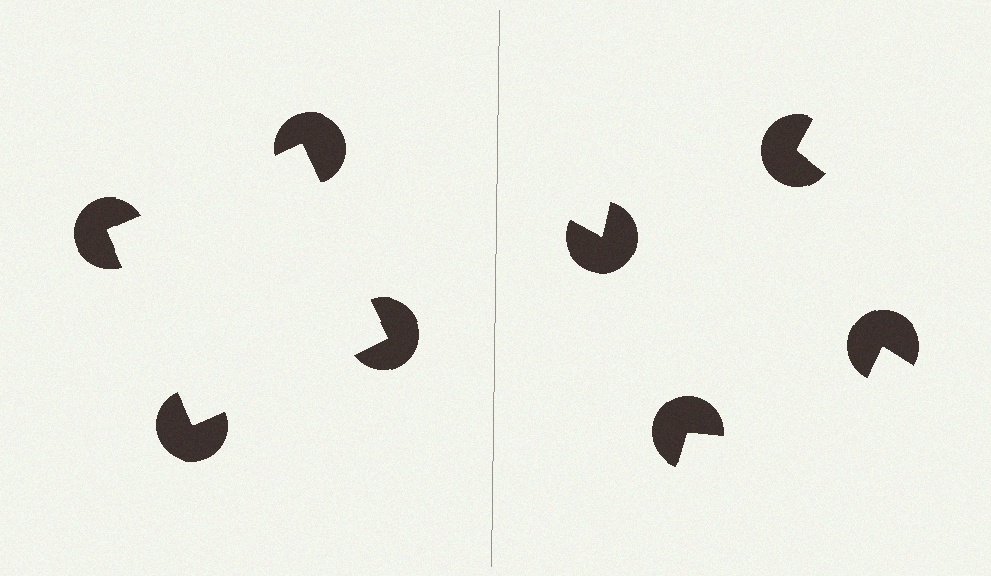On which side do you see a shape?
An illusory square appears on the left side. On the right side the wedge cuts are rotated, so no coherent shape forms.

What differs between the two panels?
The pac-man discs are positioned identically on both sides; only the wedge orientations differ. On the left they align to a square; on the right they are misaligned.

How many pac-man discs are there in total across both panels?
8 — 4 on each side.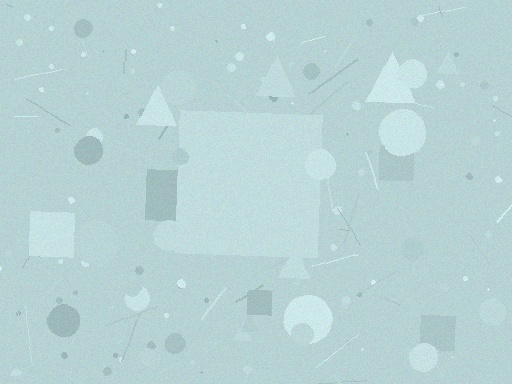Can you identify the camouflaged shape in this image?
The camouflaged shape is a square.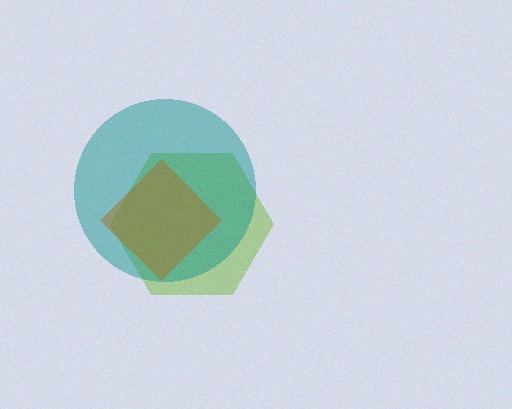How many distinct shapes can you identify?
There are 3 distinct shapes: a lime hexagon, a teal circle, a brown diamond.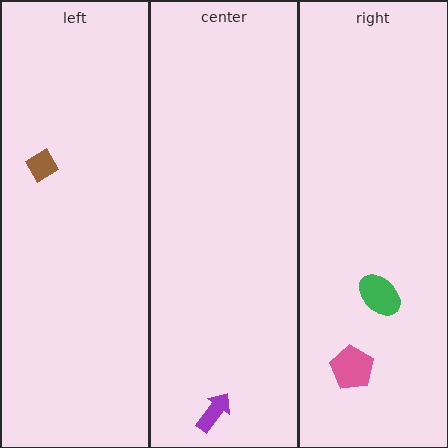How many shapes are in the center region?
1.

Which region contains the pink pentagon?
The right region.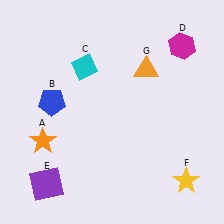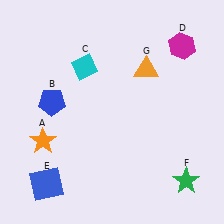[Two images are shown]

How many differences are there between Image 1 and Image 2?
There are 2 differences between the two images.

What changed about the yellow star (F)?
In Image 1, F is yellow. In Image 2, it changed to green.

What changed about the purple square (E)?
In Image 1, E is purple. In Image 2, it changed to blue.